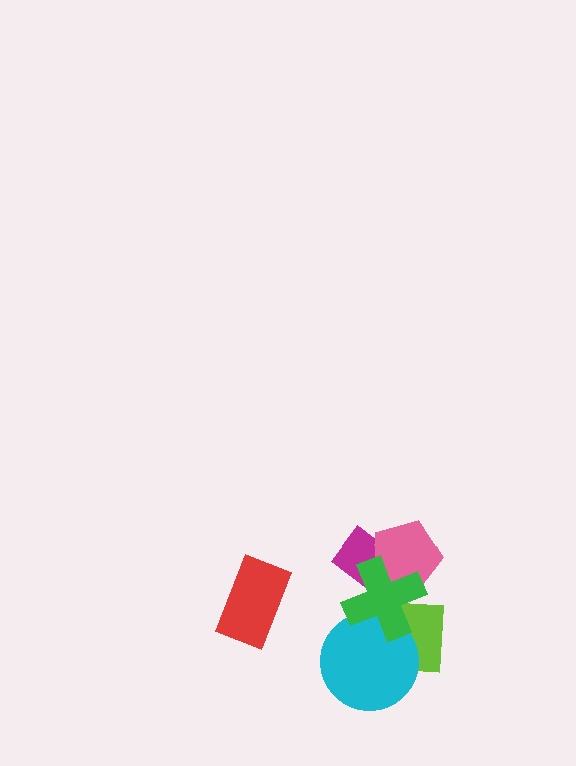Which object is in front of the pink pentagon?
The green cross is in front of the pink pentagon.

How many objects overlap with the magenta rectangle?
2 objects overlap with the magenta rectangle.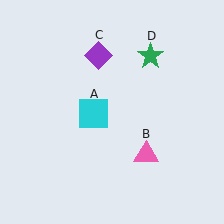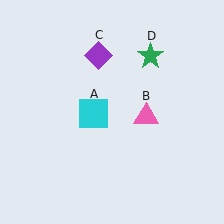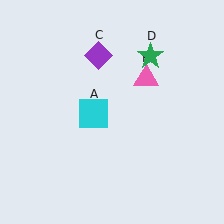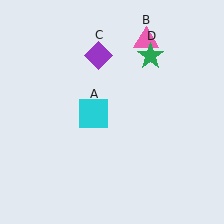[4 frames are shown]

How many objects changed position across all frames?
1 object changed position: pink triangle (object B).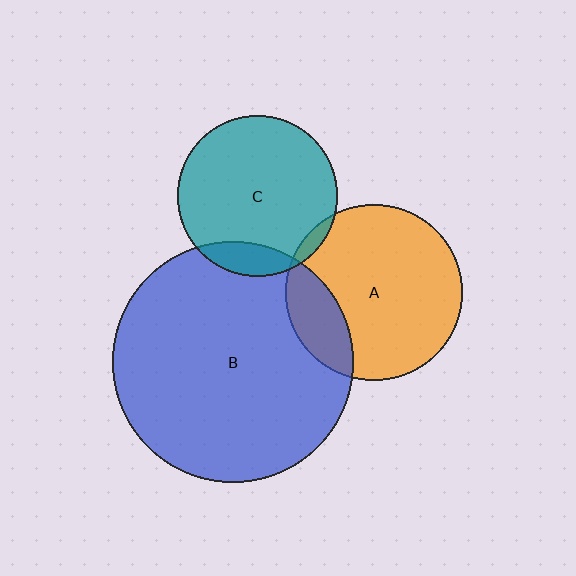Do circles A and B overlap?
Yes.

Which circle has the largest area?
Circle B (blue).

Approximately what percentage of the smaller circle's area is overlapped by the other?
Approximately 20%.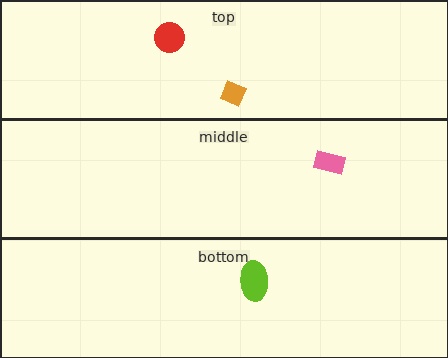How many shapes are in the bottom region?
1.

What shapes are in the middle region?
The pink rectangle.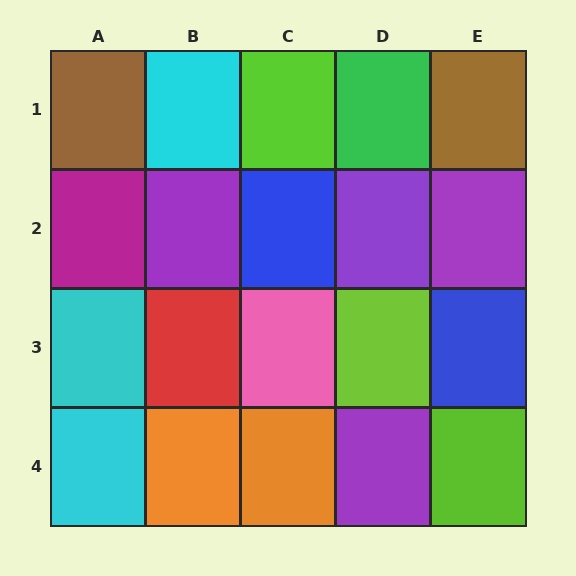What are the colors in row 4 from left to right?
Cyan, orange, orange, purple, lime.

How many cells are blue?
2 cells are blue.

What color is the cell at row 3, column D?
Lime.